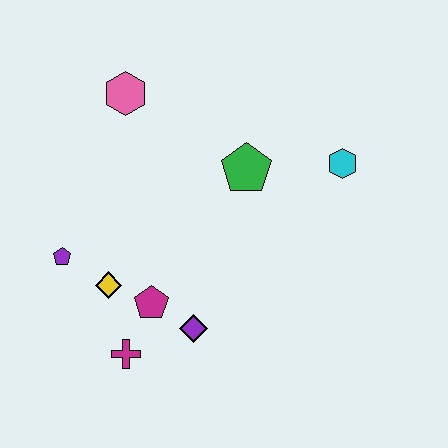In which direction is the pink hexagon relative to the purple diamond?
The pink hexagon is above the purple diamond.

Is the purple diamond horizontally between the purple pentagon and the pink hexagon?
No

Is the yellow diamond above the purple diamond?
Yes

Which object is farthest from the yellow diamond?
The cyan hexagon is farthest from the yellow diamond.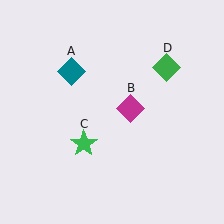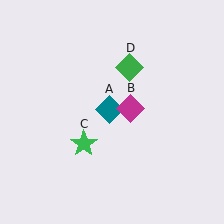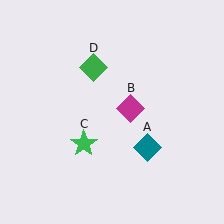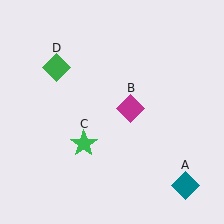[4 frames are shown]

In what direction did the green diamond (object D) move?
The green diamond (object D) moved left.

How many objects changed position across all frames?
2 objects changed position: teal diamond (object A), green diamond (object D).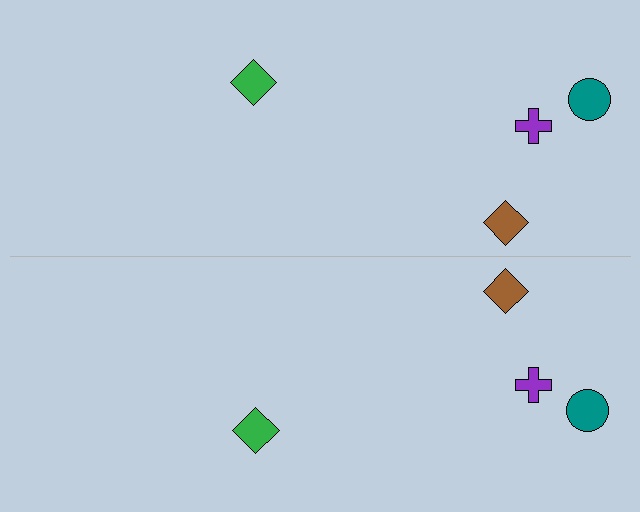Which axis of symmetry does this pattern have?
The pattern has a horizontal axis of symmetry running through the center of the image.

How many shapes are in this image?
There are 8 shapes in this image.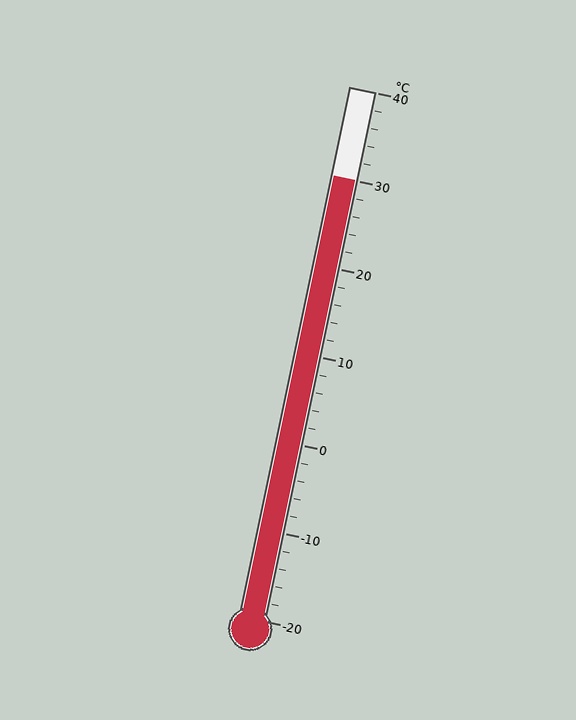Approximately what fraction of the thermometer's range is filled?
The thermometer is filled to approximately 85% of its range.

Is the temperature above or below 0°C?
The temperature is above 0°C.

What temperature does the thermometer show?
The thermometer shows approximately 30°C.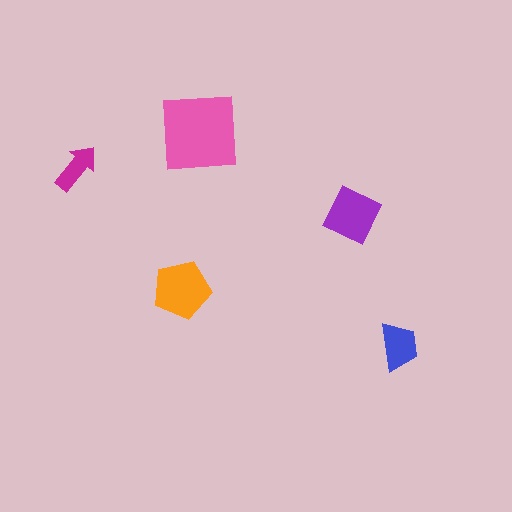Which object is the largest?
The pink square.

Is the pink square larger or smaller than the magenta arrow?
Larger.